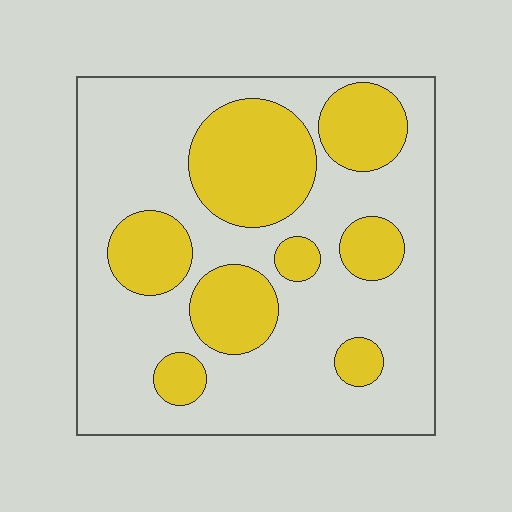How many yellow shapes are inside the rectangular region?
8.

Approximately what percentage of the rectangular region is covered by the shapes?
Approximately 30%.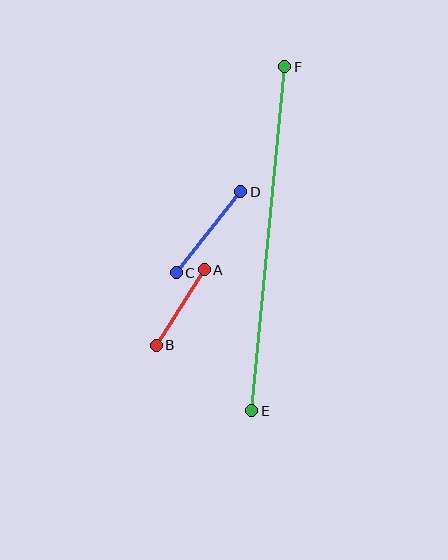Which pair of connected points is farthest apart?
Points E and F are farthest apart.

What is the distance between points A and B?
The distance is approximately 89 pixels.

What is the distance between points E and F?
The distance is approximately 345 pixels.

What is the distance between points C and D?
The distance is approximately 103 pixels.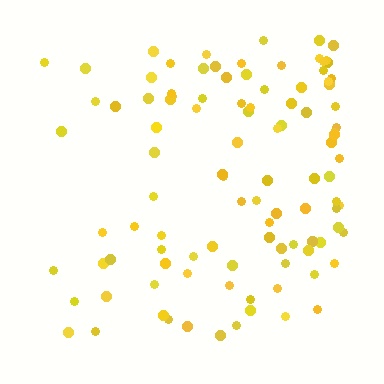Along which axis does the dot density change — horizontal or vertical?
Horizontal.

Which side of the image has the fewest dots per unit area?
The left.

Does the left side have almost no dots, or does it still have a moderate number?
Still a moderate number, just noticeably fewer than the right.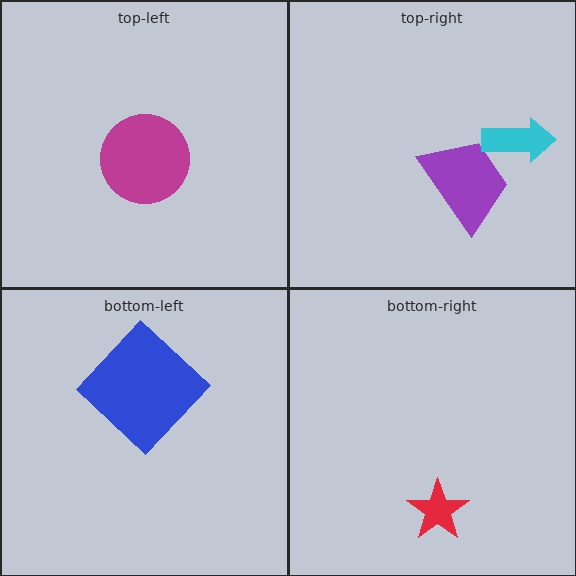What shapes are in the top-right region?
The purple trapezoid, the cyan arrow.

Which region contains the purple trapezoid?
The top-right region.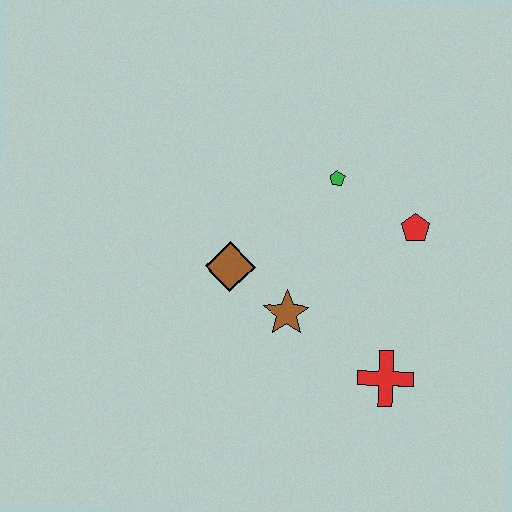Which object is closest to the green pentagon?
The red pentagon is closest to the green pentagon.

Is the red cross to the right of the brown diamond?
Yes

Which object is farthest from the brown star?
The red pentagon is farthest from the brown star.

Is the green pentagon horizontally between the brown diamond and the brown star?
No